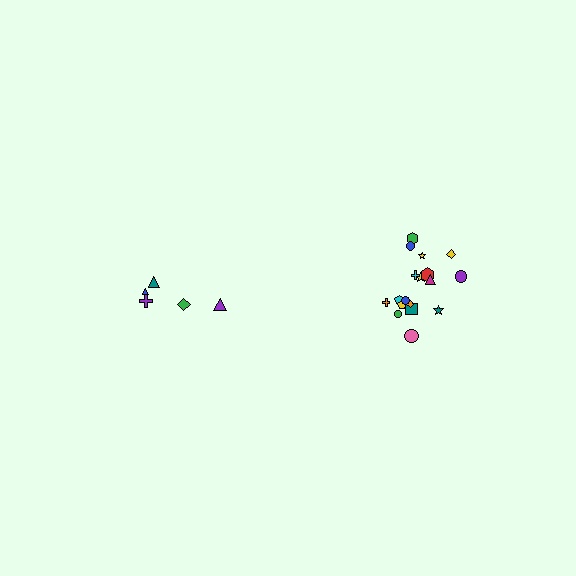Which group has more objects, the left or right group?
The right group.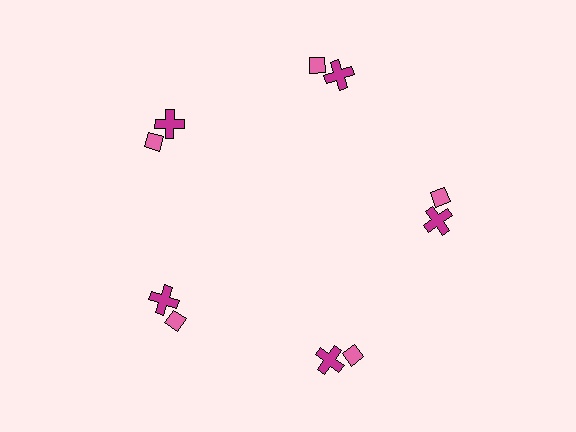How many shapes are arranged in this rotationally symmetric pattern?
There are 10 shapes, arranged in 5 groups of 2.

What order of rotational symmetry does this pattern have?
This pattern has 5-fold rotational symmetry.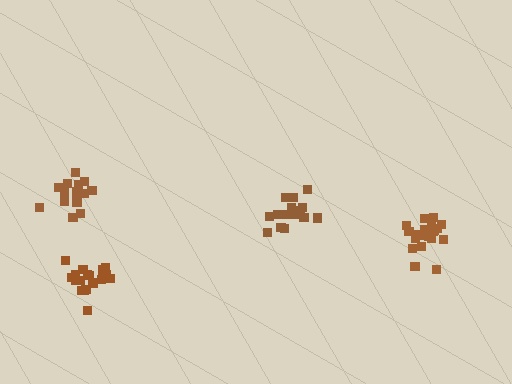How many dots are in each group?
Group 1: 20 dots, Group 2: 17 dots, Group 3: 18 dots, Group 4: 15 dots (70 total).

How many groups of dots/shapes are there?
There are 4 groups.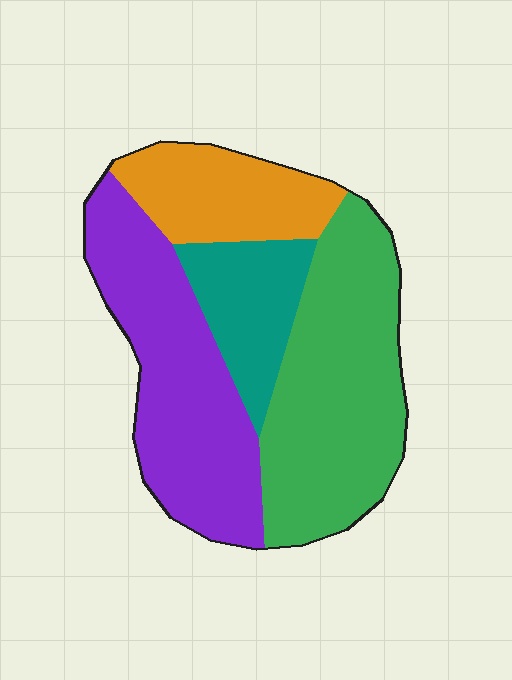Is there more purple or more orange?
Purple.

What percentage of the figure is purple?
Purple covers about 35% of the figure.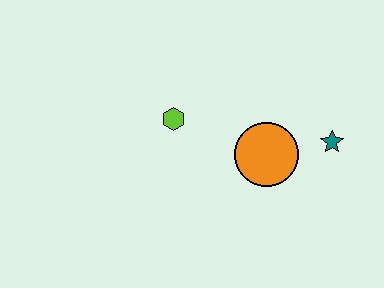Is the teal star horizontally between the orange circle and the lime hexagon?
No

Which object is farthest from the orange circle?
The lime hexagon is farthest from the orange circle.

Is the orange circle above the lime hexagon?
No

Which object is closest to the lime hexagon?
The orange circle is closest to the lime hexagon.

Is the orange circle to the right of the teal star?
No